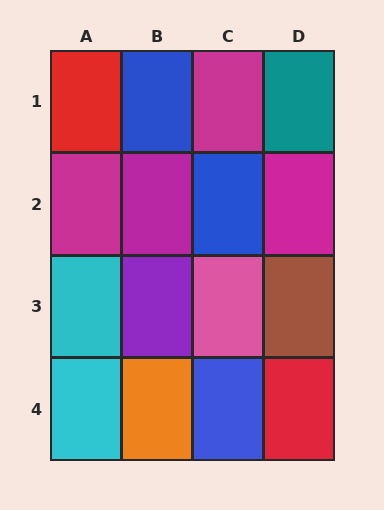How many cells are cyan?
2 cells are cyan.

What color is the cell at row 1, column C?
Magenta.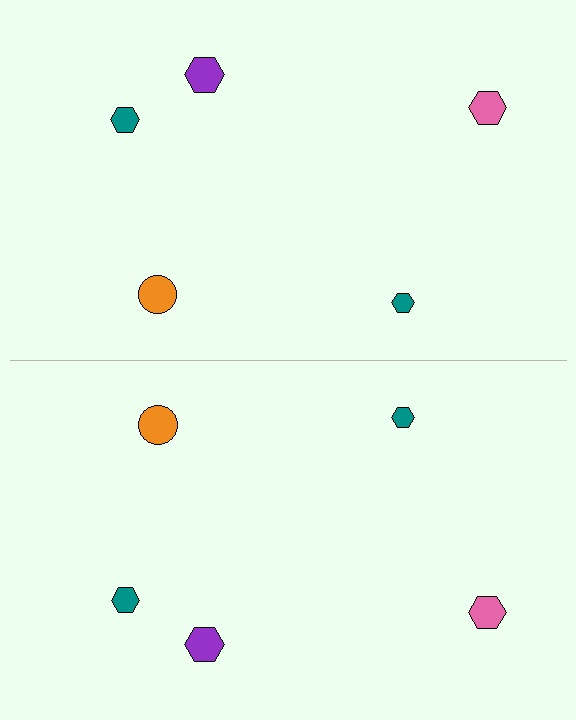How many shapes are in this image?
There are 10 shapes in this image.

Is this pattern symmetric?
Yes, this pattern has bilateral (reflection) symmetry.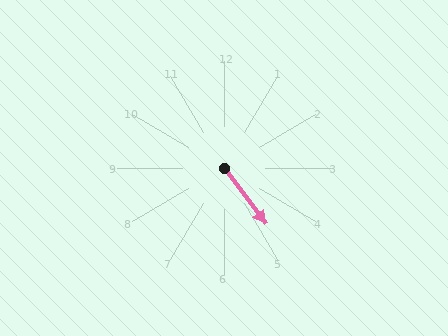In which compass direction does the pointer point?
Southeast.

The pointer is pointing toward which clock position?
Roughly 5 o'clock.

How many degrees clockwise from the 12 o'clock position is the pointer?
Approximately 143 degrees.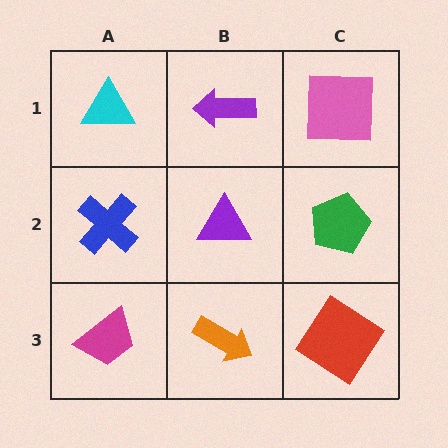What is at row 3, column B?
An orange arrow.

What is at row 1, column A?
A cyan triangle.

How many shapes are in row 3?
3 shapes.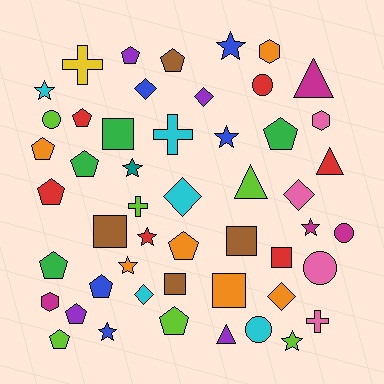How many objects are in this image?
There are 50 objects.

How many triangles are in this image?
There are 4 triangles.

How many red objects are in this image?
There are 6 red objects.